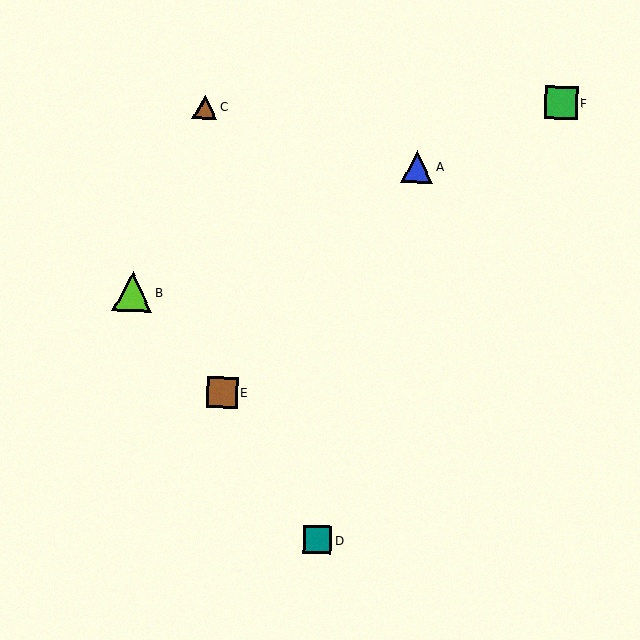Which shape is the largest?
The lime triangle (labeled B) is the largest.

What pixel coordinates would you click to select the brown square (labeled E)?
Click at (222, 393) to select the brown square E.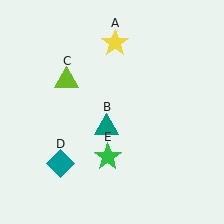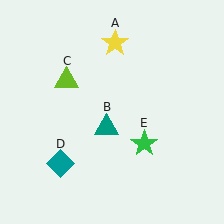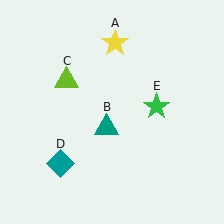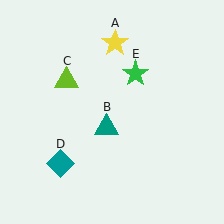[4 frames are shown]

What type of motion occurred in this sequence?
The green star (object E) rotated counterclockwise around the center of the scene.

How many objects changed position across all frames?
1 object changed position: green star (object E).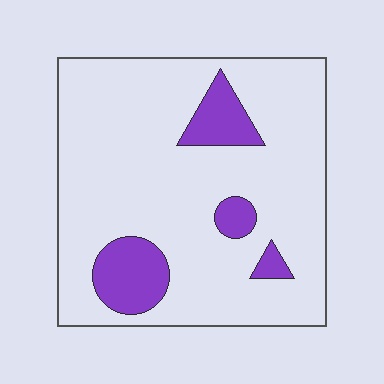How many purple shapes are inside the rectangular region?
4.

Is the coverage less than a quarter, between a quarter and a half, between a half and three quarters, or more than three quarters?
Less than a quarter.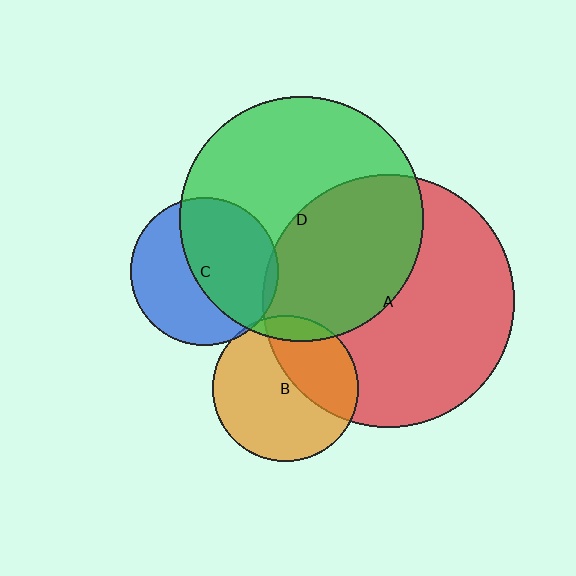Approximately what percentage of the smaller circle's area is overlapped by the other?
Approximately 5%.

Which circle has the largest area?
Circle A (red).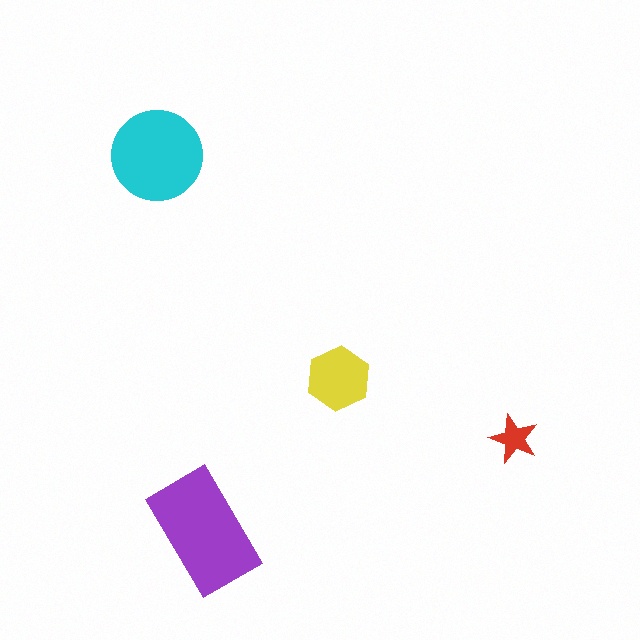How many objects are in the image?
There are 4 objects in the image.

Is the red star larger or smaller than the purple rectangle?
Smaller.